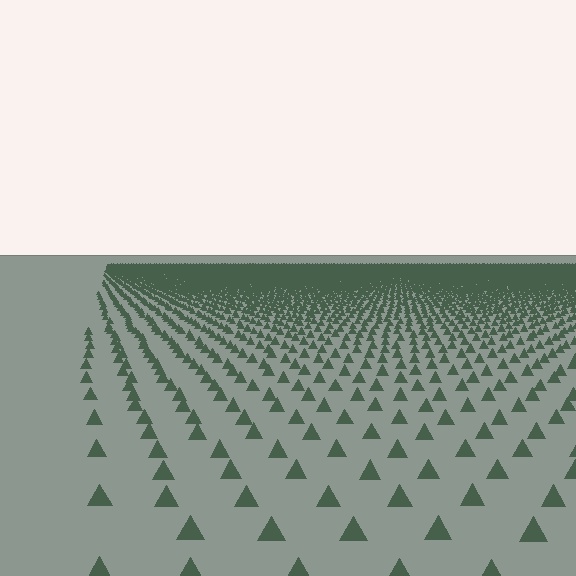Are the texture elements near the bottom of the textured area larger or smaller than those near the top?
Larger. Near the bottom, elements are closer to the viewer and appear at a bigger on-screen size.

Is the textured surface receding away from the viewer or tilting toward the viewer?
The surface is receding away from the viewer. Texture elements get smaller and denser toward the top.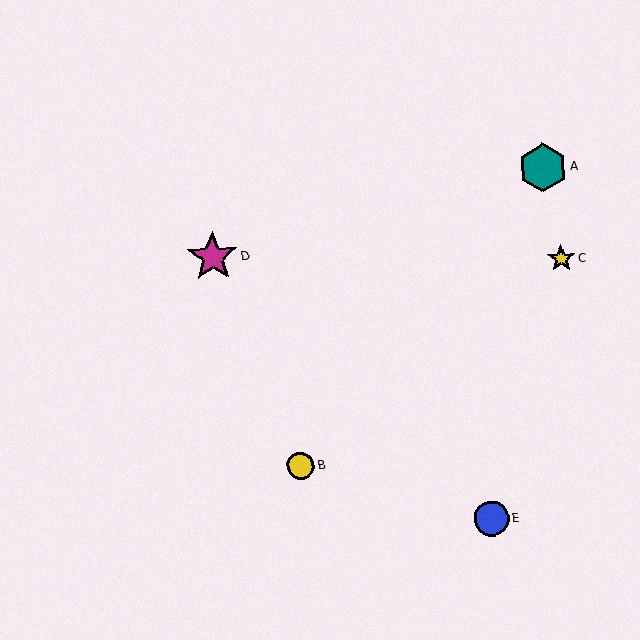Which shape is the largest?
The magenta star (labeled D) is the largest.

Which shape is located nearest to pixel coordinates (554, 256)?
The yellow star (labeled C) at (561, 258) is nearest to that location.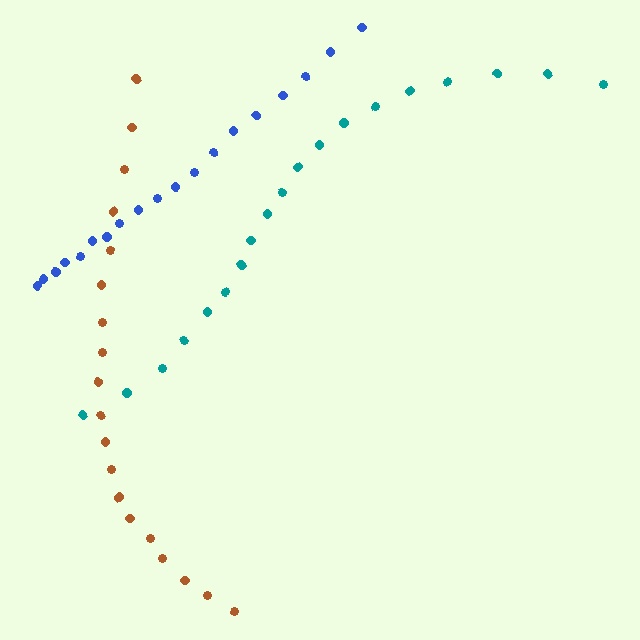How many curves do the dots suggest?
There are 3 distinct paths.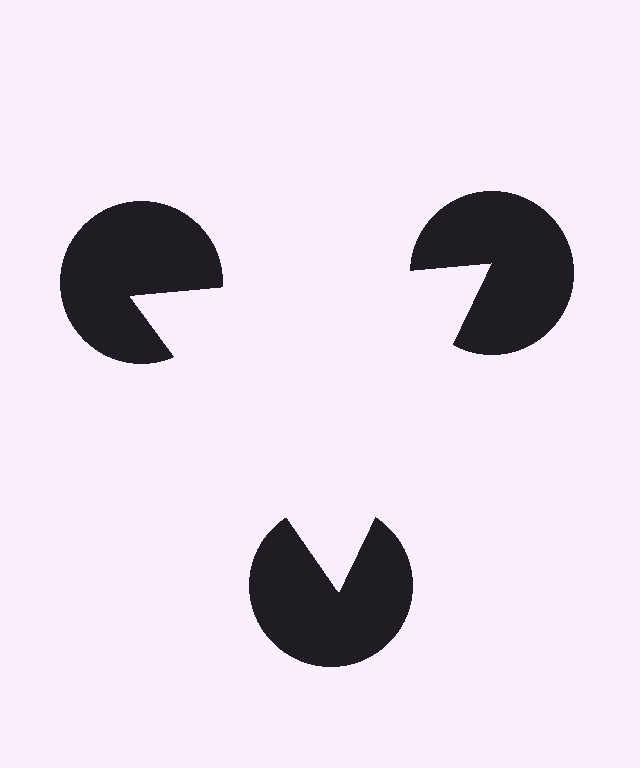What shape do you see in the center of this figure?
An illusory triangle — its edges are inferred from the aligned wedge cuts in the pac-man discs, not physically drawn.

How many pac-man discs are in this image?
There are 3 — one at each vertex of the illusory triangle.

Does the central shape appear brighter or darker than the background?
It typically appears slightly brighter than the background, even though no actual brightness change is drawn.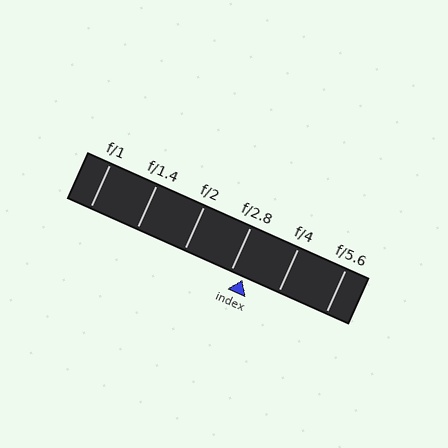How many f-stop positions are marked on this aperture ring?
There are 6 f-stop positions marked.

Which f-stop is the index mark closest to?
The index mark is closest to f/2.8.